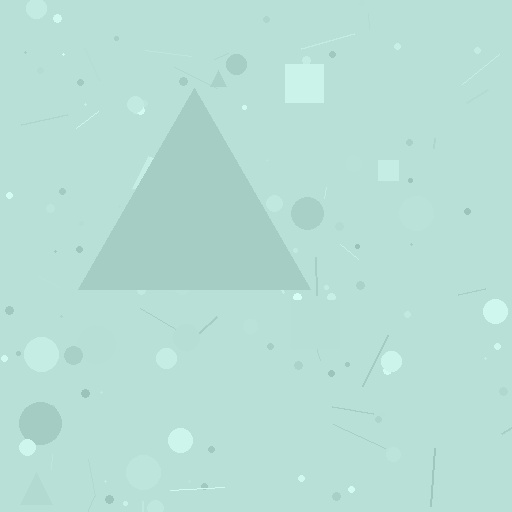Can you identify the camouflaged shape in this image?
The camouflaged shape is a triangle.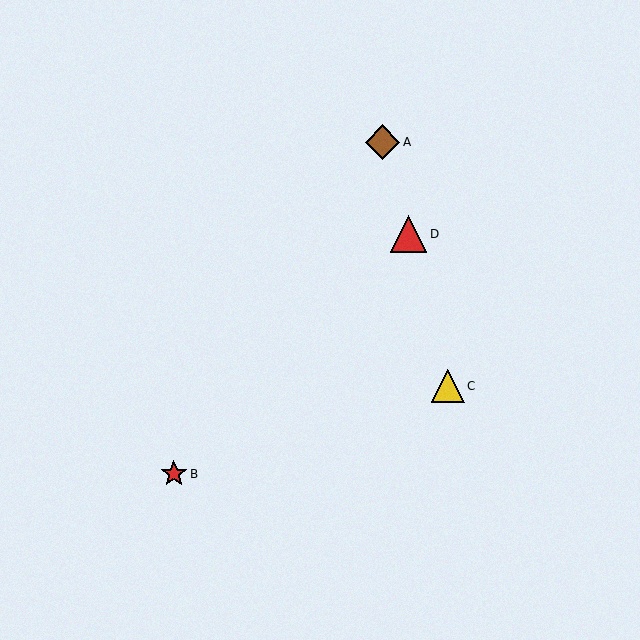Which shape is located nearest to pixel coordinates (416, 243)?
The red triangle (labeled D) at (408, 234) is nearest to that location.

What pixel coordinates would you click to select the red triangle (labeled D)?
Click at (408, 234) to select the red triangle D.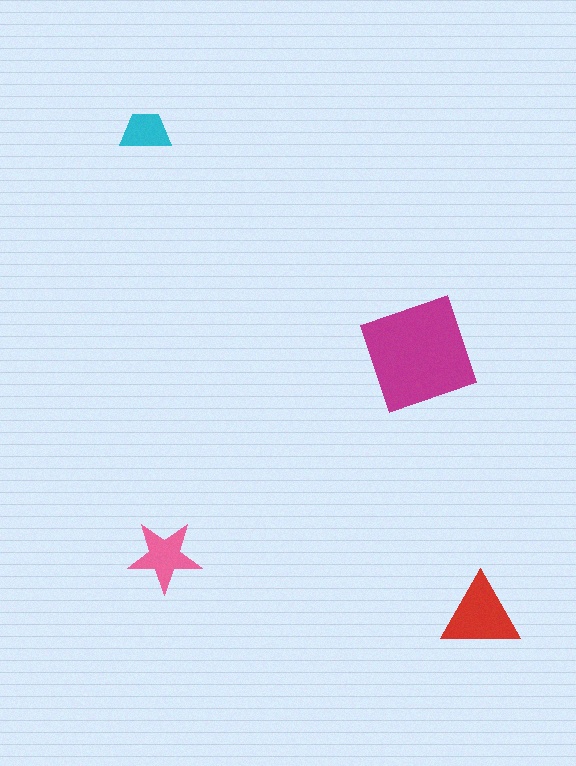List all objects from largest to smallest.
The magenta square, the red triangle, the pink star, the cyan trapezoid.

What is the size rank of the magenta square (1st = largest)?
1st.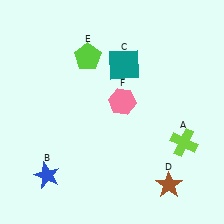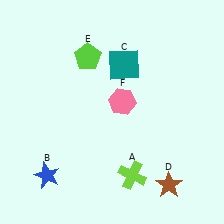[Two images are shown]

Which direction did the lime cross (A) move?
The lime cross (A) moved left.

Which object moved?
The lime cross (A) moved left.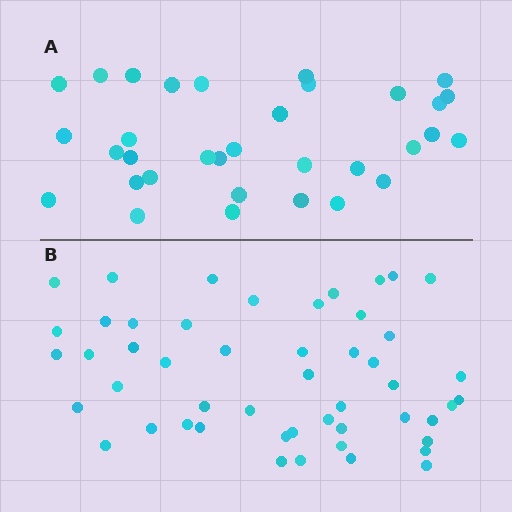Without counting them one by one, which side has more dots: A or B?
Region B (the bottom region) has more dots.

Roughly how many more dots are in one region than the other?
Region B has approximately 15 more dots than region A.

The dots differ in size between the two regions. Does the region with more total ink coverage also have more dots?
No. Region A has more total ink coverage because its dots are larger, but region B actually contains more individual dots. Total area can be misleading — the number of items is what matters here.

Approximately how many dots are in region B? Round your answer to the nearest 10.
About 50 dots.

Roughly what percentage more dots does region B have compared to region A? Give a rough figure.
About 50% more.